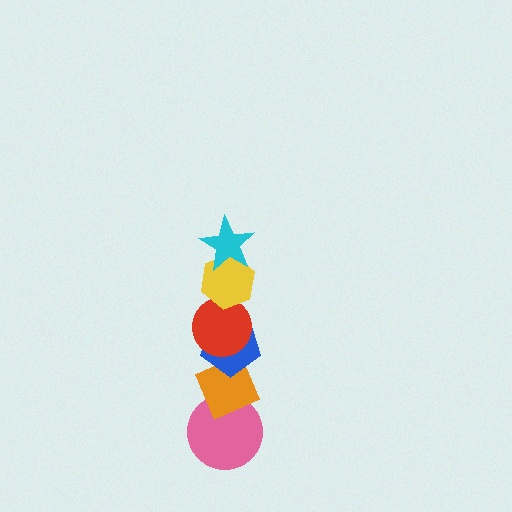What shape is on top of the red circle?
The yellow hexagon is on top of the red circle.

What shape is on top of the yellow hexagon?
The cyan star is on top of the yellow hexagon.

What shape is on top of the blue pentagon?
The red circle is on top of the blue pentagon.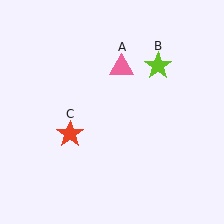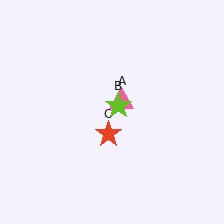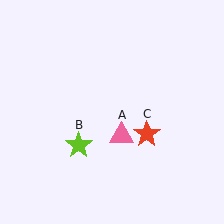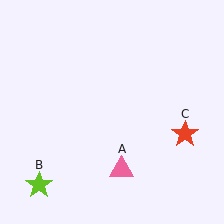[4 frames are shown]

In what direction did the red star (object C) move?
The red star (object C) moved right.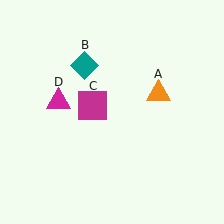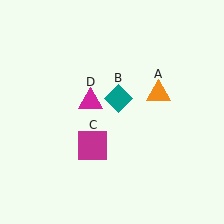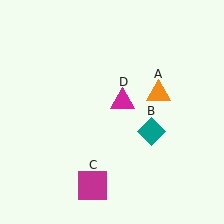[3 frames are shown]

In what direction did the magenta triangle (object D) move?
The magenta triangle (object D) moved right.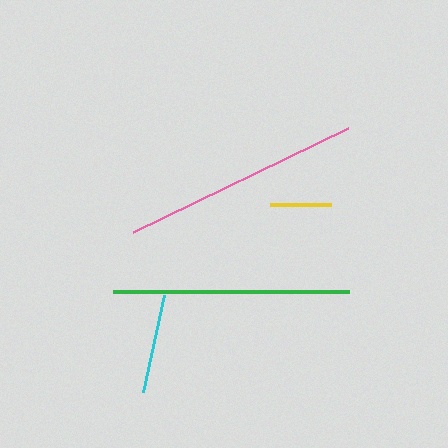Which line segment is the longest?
The pink line is the longest at approximately 239 pixels.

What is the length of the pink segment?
The pink segment is approximately 239 pixels long.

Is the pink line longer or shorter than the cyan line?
The pink line is longer than the cyan line.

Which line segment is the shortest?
The yellow line is the shortest at approximately 60 pixels.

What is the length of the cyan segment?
The cyan segment is approximately 99 pixels long.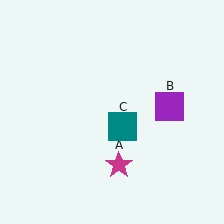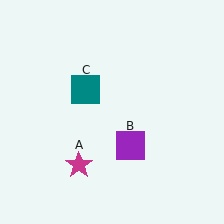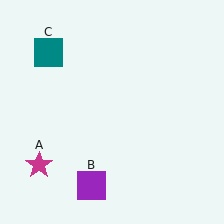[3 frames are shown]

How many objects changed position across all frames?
3 objects changed position: magenta star (object A), purple square (object B), teal square (object C).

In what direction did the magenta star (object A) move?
The magenta star (object A) moved left.